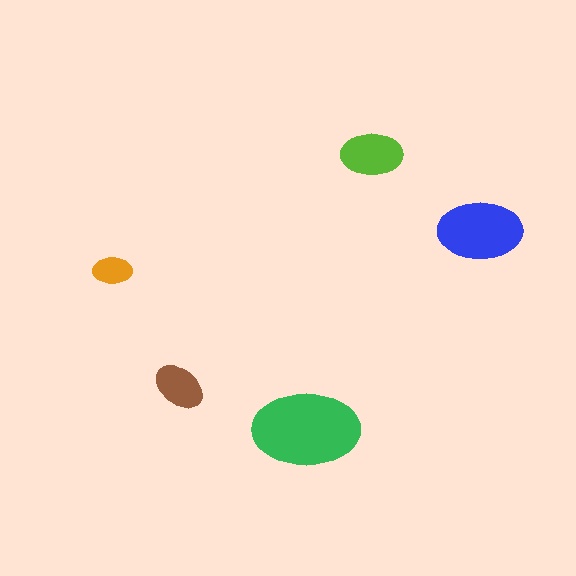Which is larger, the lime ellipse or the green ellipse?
The green one.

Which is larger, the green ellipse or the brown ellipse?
The green one.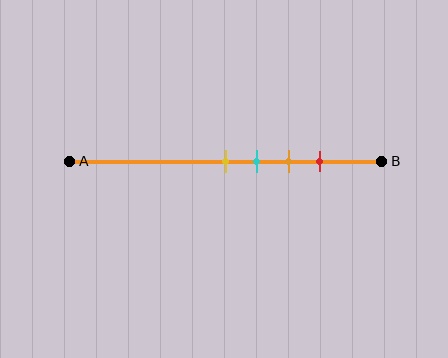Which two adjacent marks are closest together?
The yellow and cyan marks are the closest adjacent pair.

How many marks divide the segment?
There are 4 marks dividing the segment.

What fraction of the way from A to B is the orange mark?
The orange mark is approximately 70% (0.7) of the way from A to B.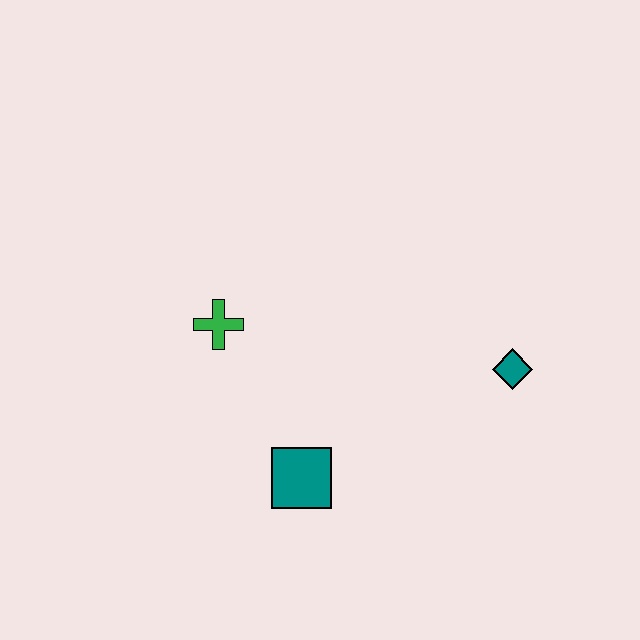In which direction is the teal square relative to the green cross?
The teal square is below the green cross.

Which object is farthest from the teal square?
The teal diamond is farthest from the teal square.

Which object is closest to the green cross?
The teal square is closest to the green cross.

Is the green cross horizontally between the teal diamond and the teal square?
No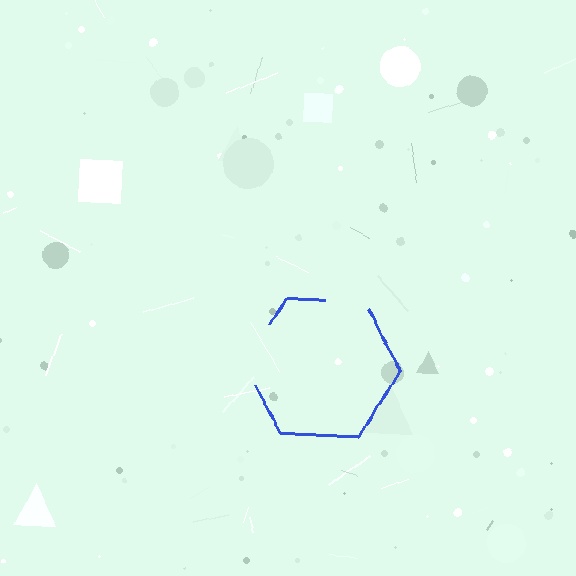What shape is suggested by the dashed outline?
The dashed outline suggests a hexagon.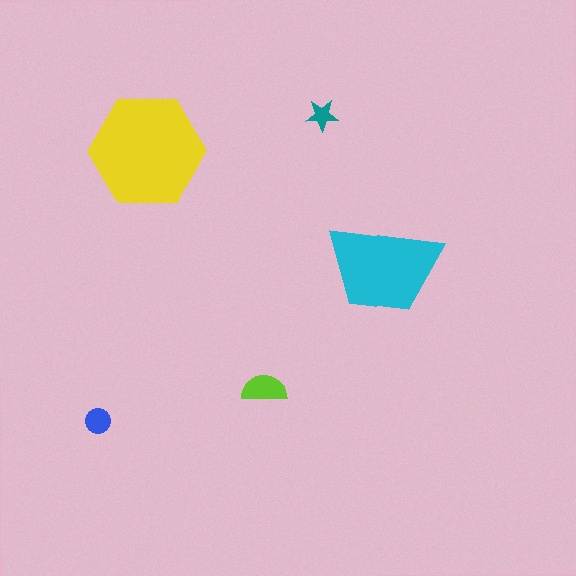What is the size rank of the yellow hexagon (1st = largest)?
1st.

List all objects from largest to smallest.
The yellow hexagon, the cyan trapezoid, the lime semicircle, the blue circle, the teal star.